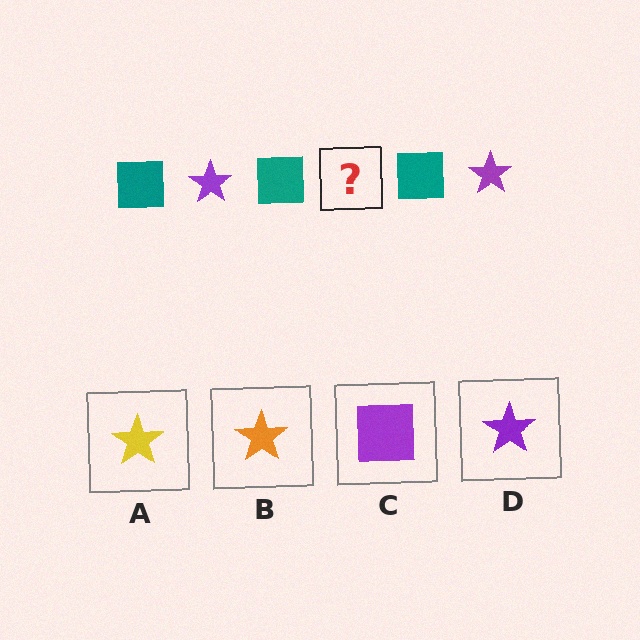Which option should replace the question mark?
Option D.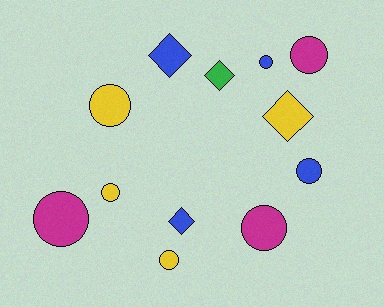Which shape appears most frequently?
Circle, with 8 objects.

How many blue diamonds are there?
There are 2 blue diamonds.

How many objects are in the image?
There are 12 objects.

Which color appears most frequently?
Blue, with 4 objects.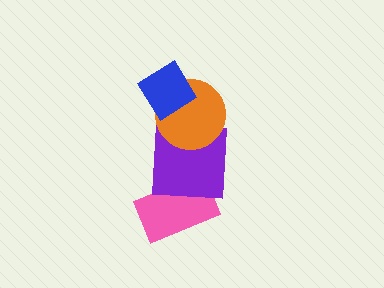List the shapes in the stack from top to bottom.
From top to bottom: the blue diamond, the orange circle, the purple square, the pink rectangle.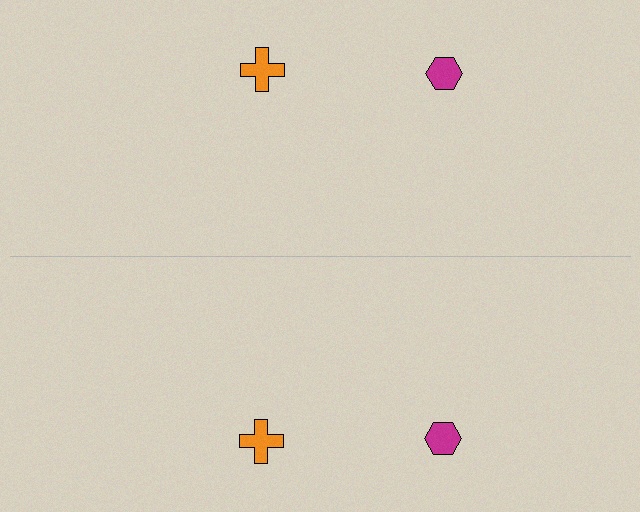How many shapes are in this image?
There are 4 shapes in this image.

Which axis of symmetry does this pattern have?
The pattern has a horizontal axis of symmetry running through the center of the image.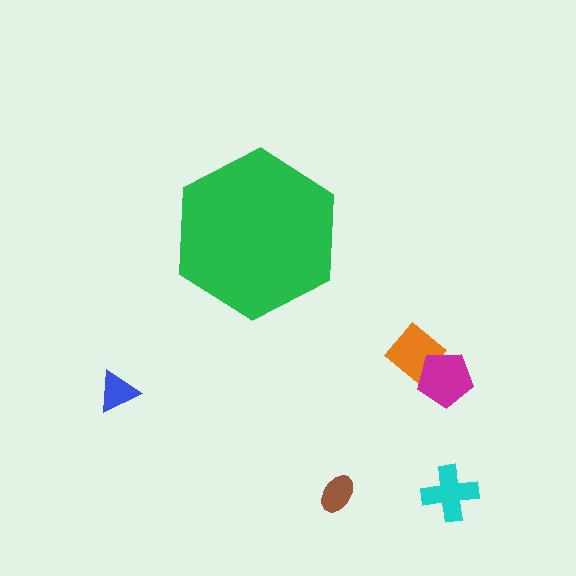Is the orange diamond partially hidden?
No, the orange diamond is fully visible.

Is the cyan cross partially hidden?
No, the cyan cross is fully visible.